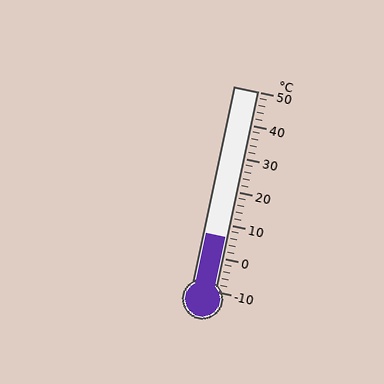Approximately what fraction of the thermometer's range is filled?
The thermometer is filled to approximately 25% of its range.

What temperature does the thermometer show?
The thermometer shows approximately 6°C.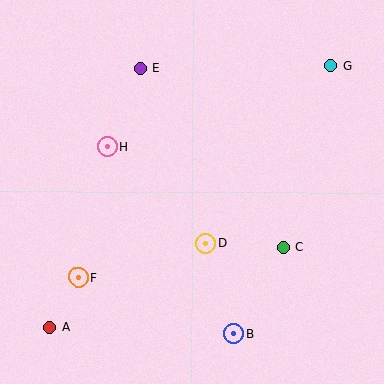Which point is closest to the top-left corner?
Point E is closest to the top-left corner.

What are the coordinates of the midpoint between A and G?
The midpoint between A and G is at (190, 197).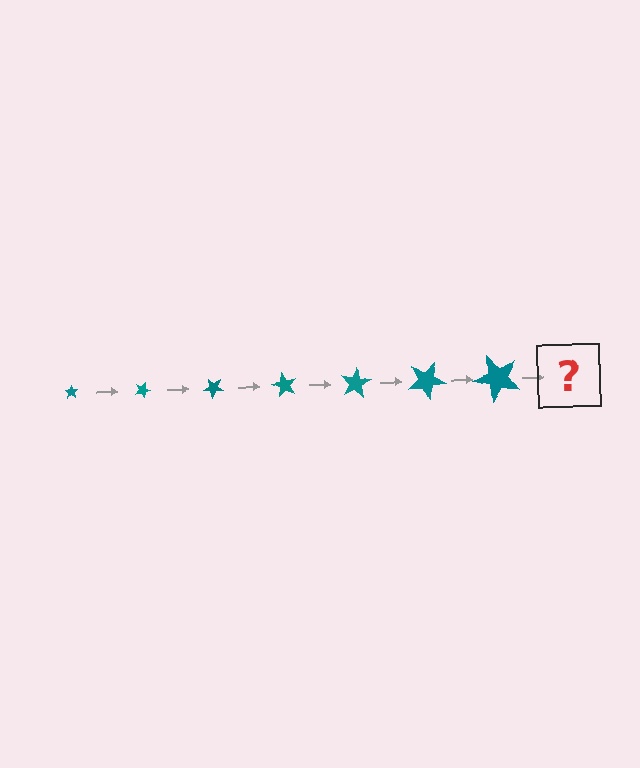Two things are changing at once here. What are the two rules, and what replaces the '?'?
The two rules are that the star grows larger each step and it rotates 20 degrees each step. The '?' should be a star, larger than the previous one and rotated 140 degrees from the start.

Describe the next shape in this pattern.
It should be a star, larger than the previous one and rotated 140 degrees from the start.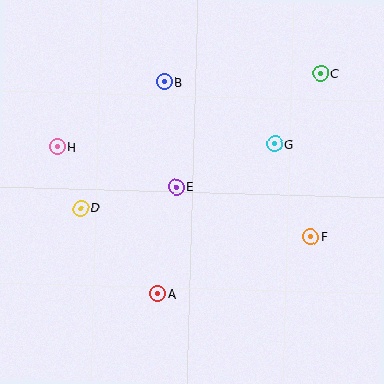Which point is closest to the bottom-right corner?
Point F is closest to the bottom-right corner.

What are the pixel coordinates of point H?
Point H is at (57, 147).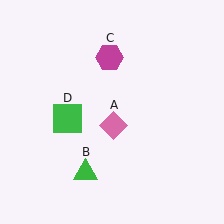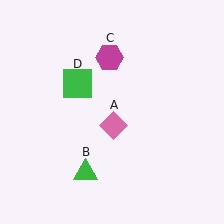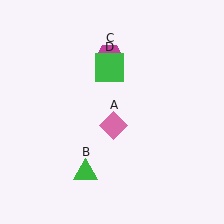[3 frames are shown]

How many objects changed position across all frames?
1 object changed position: green square (object D).